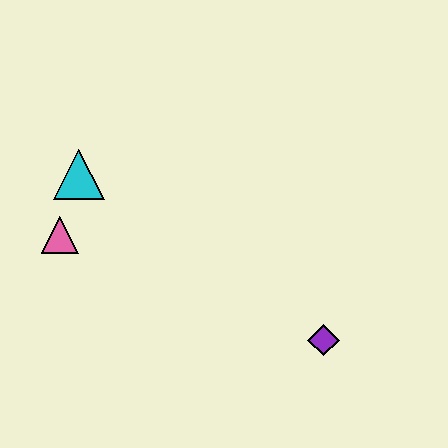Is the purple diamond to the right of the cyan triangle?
Yes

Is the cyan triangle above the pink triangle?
Yes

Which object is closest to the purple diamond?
The pink triangle is closest to the purple diamond.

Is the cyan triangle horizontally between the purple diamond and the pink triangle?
Yes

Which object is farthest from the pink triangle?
The purple diamond is farthest from the pink triangle.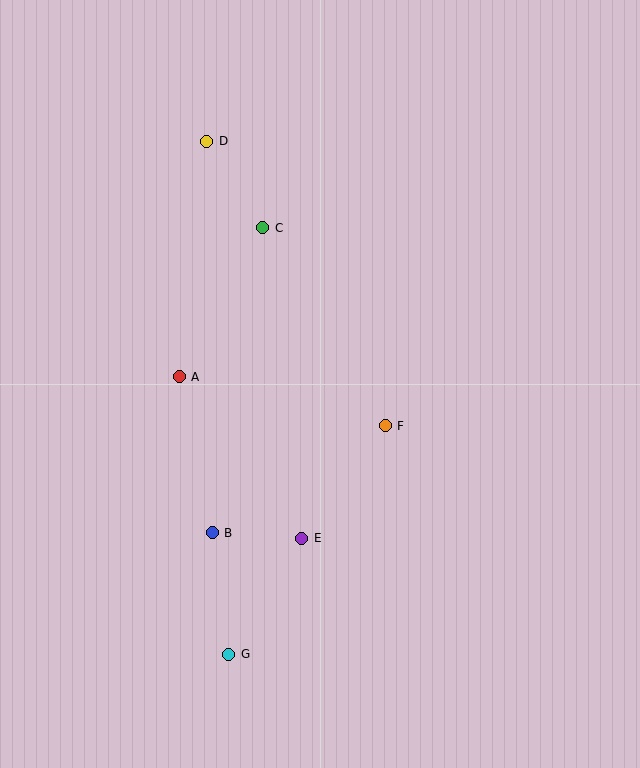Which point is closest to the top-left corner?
Point D is closest to the top-left corner.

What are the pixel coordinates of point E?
Point E is at (302, 539).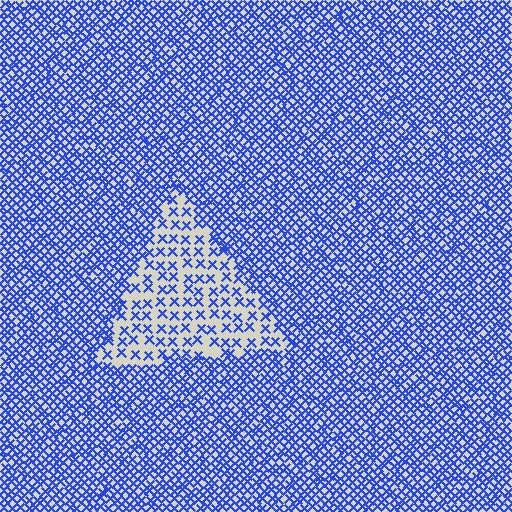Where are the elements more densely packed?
The elements are more densely packed outside the triangle boundary.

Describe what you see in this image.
The image contains small blue elements arranged at two different densities. A triangle-shaped region is visible where the elements are less densely packed than the surrounding area.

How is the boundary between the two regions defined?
The boundary is defined by a change in element density (approximately 2.5x ratio). All elements are the same color, size, and shape.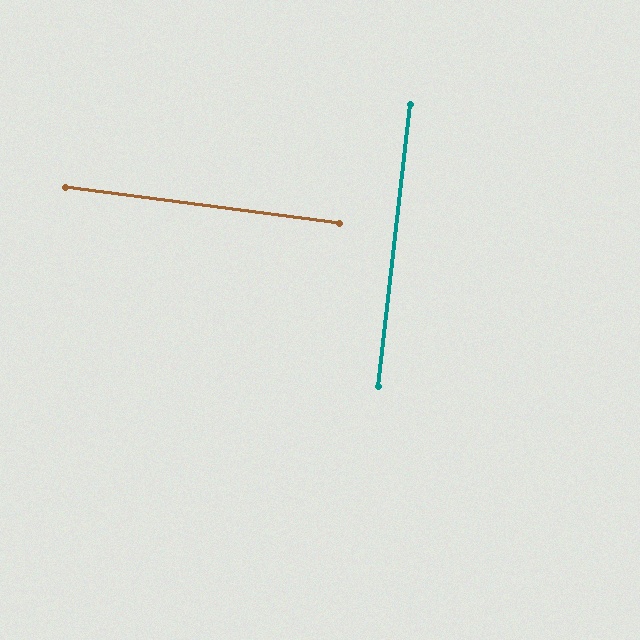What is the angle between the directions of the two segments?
Approximately 89 degrees.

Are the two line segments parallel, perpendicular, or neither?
Perpendicular — they meet at approximately 89°.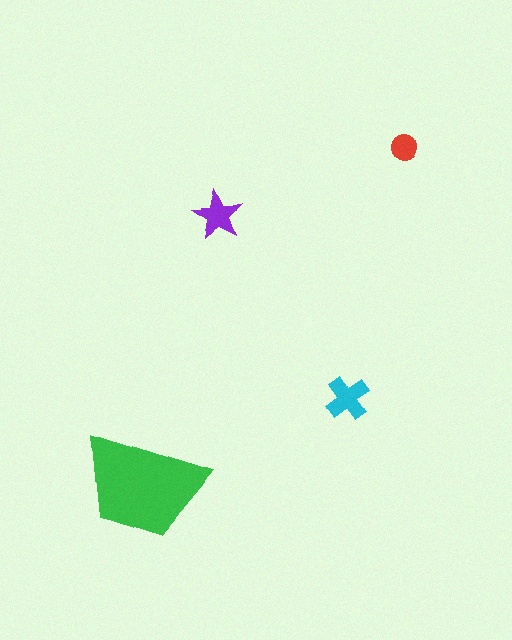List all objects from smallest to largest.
The red circle, the purple star, the cyan cross, the green trapezoid.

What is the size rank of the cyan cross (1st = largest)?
2nd.